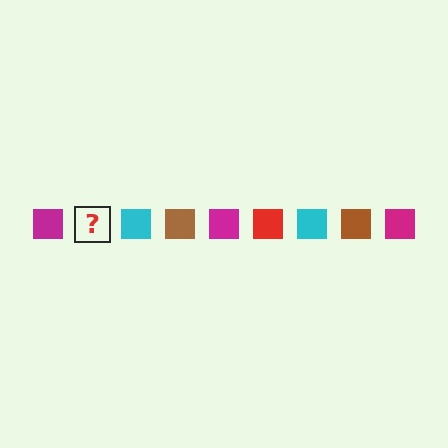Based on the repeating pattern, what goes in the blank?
The blank should be a red square.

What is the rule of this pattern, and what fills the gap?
The rule is that the pattern cycles through magenta, red, cyan, brown squares. The gap should be filled with a red square.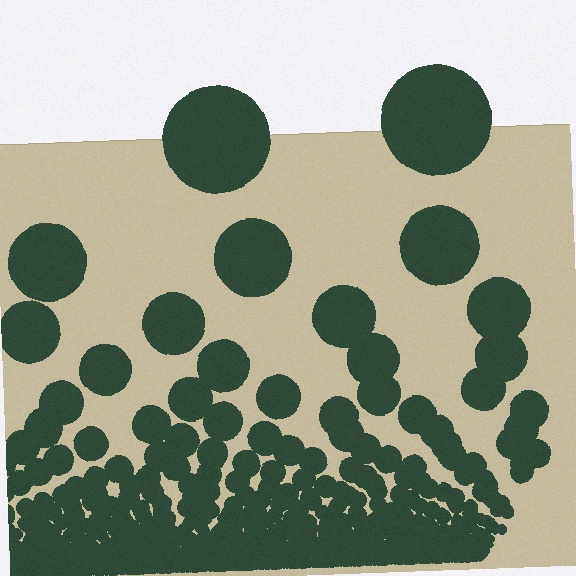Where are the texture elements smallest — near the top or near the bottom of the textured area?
Near the bottom.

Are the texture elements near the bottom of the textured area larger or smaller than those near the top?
Smaller. The gradient is inverted — elements near the bottom are smaller and denser.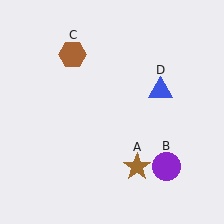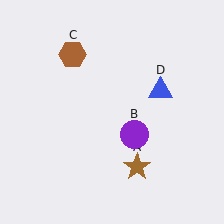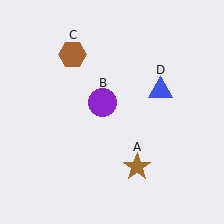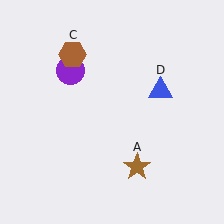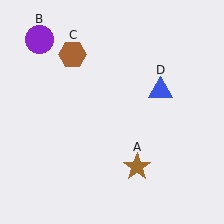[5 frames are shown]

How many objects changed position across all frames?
1 object changed position: purple circle (object B).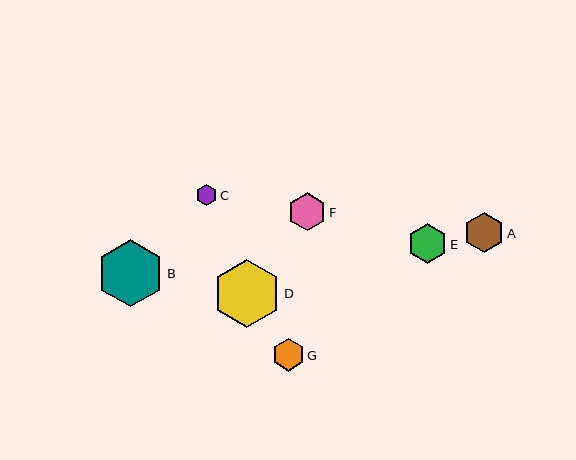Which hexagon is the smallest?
Hexagon C is the smallest with a size of approximately 21 pixels.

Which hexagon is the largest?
Hexagon D is the largest with a size of approximately 67 pixels.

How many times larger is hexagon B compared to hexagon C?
Hexagon B is approximately 3.2 times the size of hexagon C.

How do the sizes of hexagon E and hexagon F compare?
Hexagon E and hexagon F are approximately the same size.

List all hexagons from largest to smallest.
From largest to smallest: D, B, A, E, F, G, C.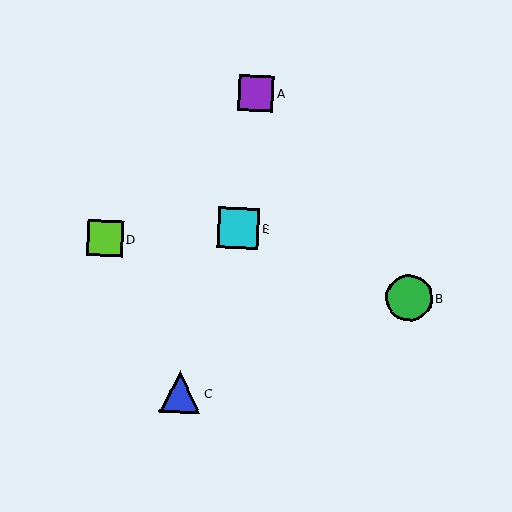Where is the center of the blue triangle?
The center of the blue triangle is at (180, 392).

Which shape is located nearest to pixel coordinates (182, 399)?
The blue triangle (labeled C) at (180, 392) is nearest to that location.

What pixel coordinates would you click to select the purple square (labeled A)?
Click at (256, 93) to select the purple square A.